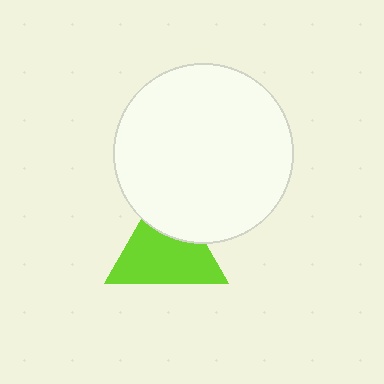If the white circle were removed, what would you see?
You would see the complete lime triangle.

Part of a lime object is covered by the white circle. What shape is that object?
It is a triangle.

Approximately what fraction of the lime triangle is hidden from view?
Roughly 31% of the lime triangle is hidden behind the white circle.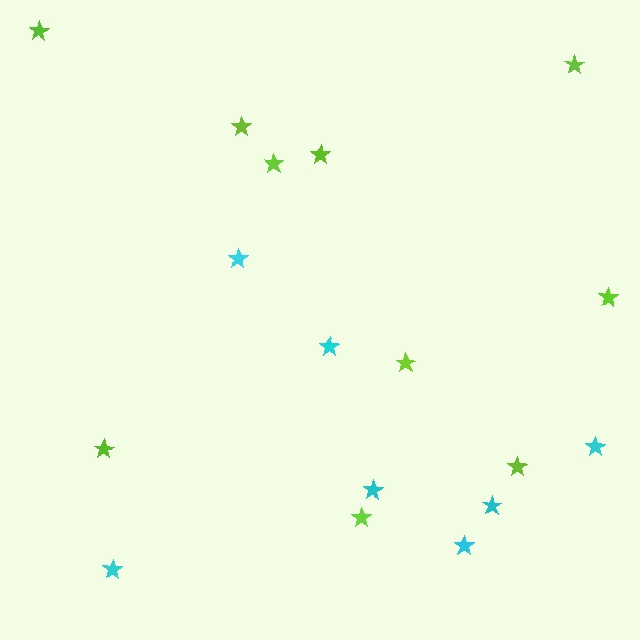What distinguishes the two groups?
There are 2 groups: one group of lime stars (10) and one group of cyan stars (7).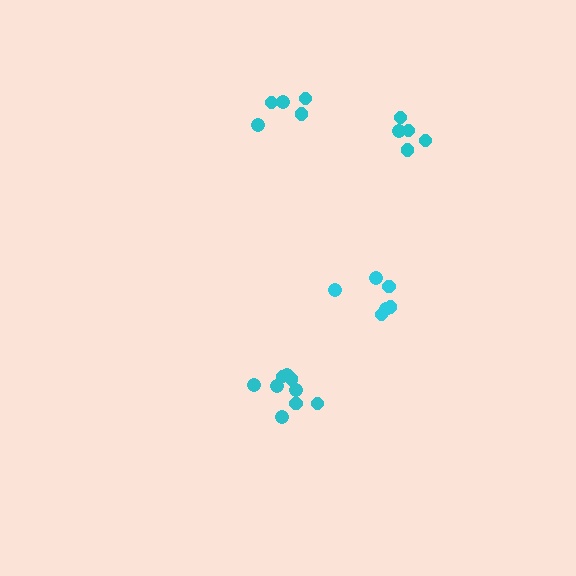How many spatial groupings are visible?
There are 4 spatial groupings.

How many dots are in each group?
Group 1: 9 dots, Group 2: 5 dots, Group 3: 6 dots, Group 4: 5 dots (25 total).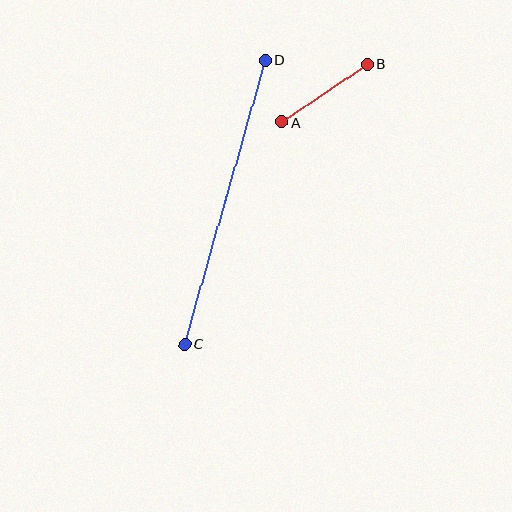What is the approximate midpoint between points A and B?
The midpoint is at approximately (325, 93) pixels.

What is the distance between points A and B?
The distance is approximately 103 pixels.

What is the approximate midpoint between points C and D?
The midpoint is at approximately (225, 202) pixels.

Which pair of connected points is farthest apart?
Points C and D are farthest apart.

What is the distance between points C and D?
The distance is approximately 295 pixels.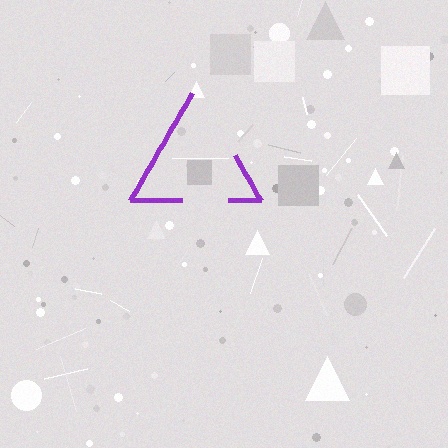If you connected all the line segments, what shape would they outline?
They would outline a triangle.